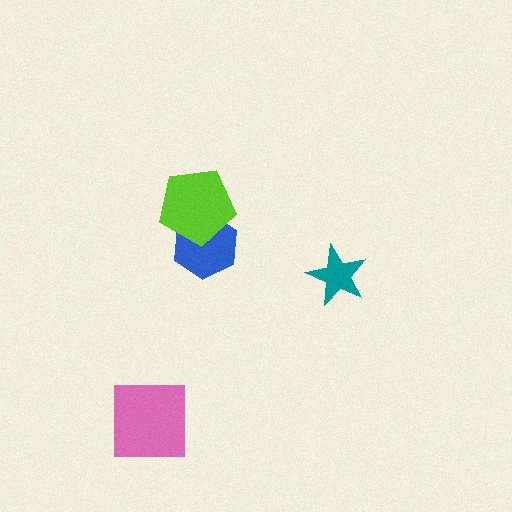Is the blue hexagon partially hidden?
Yes, it is partially covered by another shape.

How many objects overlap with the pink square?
0 objects overlap with the pink square.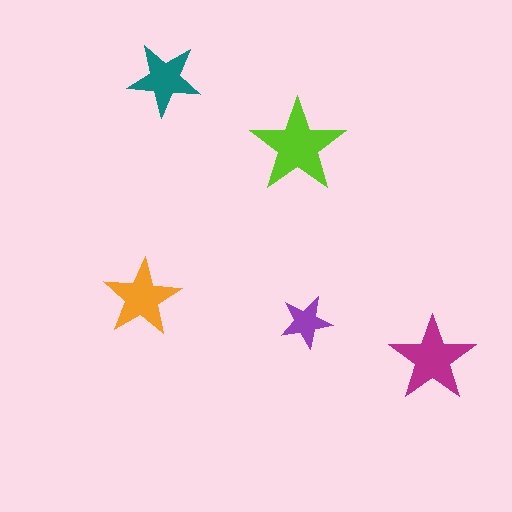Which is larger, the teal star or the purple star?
The teal one.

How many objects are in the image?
There are 5 objects in the image.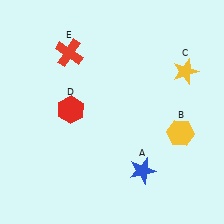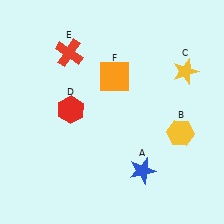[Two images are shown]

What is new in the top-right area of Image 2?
An orange square (F) was added in the top-right area of Image 2.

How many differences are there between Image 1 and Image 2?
There is 1 difference between the two images.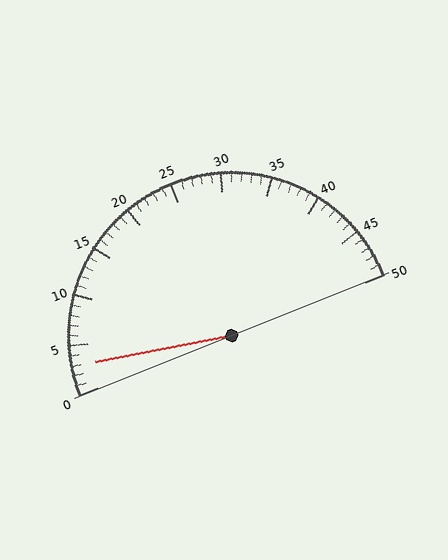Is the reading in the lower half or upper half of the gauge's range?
The reading is in the lower half of the range (0 to 50).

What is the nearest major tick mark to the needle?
The nearest major tick mark is 5.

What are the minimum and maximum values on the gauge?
The gauge ranges from 0 to 50.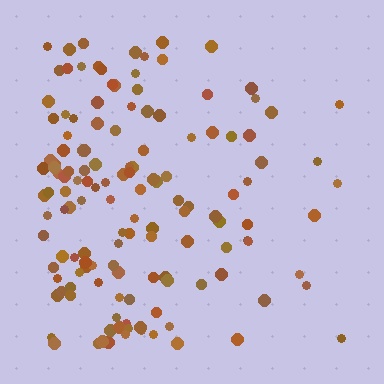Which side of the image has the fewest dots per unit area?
The right.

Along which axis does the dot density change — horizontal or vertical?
Horizontal.